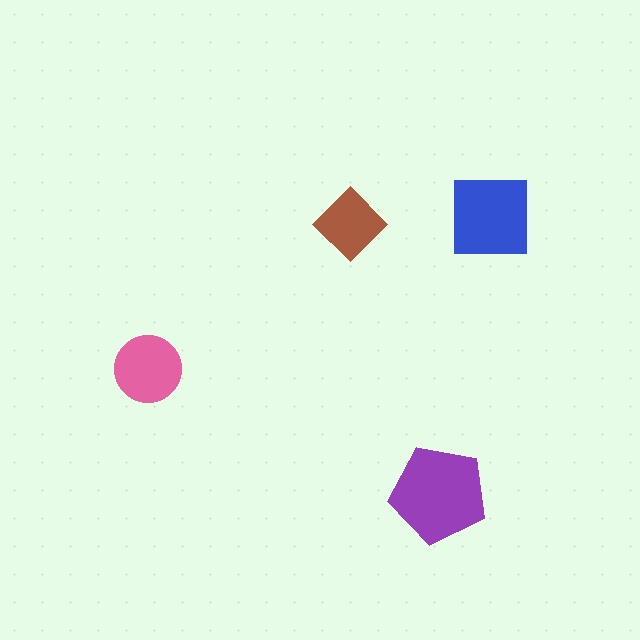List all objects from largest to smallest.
The purple pentagon, the blue square, the pink circle, the brown diamond.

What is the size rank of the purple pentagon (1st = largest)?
1st.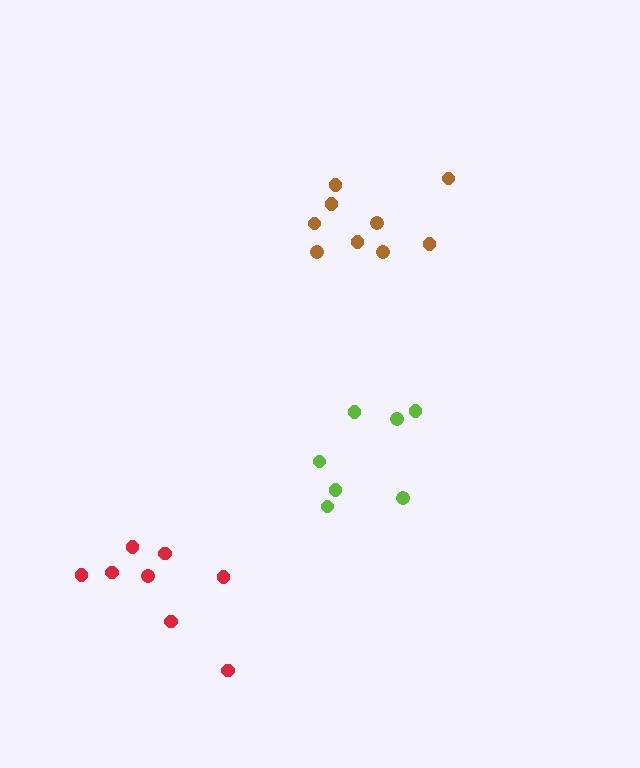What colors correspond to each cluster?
The clusters are colored: brown, lime, red.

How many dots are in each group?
Group 1: 9 dots, Group 2: 7 dots, Group 3: 8 dots (24 total).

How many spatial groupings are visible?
There are 3 spatial groupings.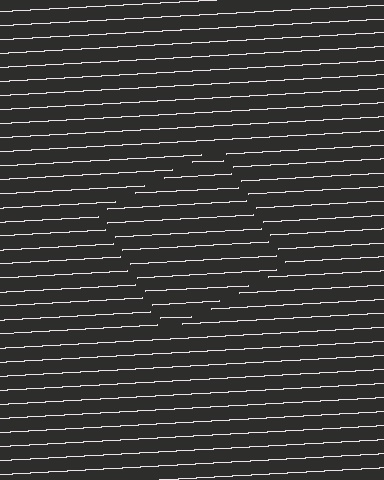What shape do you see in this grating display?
An illusory square. The interior of the shape contains the same grating, shifted by half a period — the contour is defined by the phase discontinuity where line-ends from the inner and outer gratings abut.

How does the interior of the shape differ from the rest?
The interior of the shape contains the same grating, shifted by half a period — the contour is defined by the phase discontinuity where line-ends from the inner and outer gratings abut.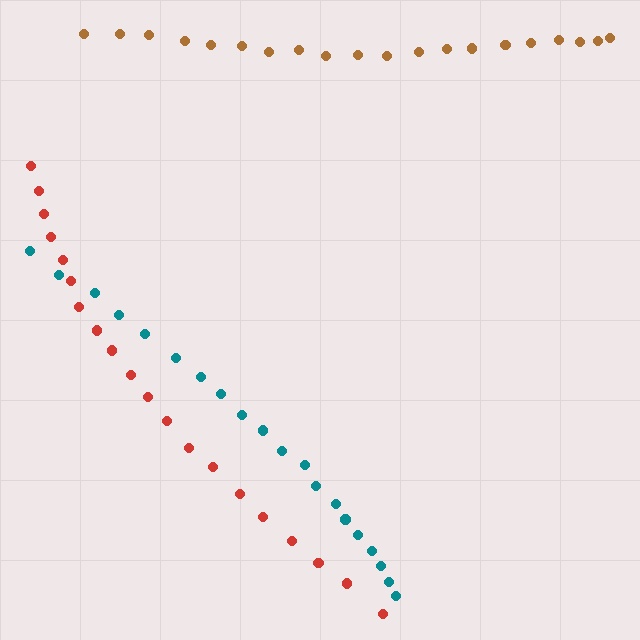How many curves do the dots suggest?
There are 3 distinct paths.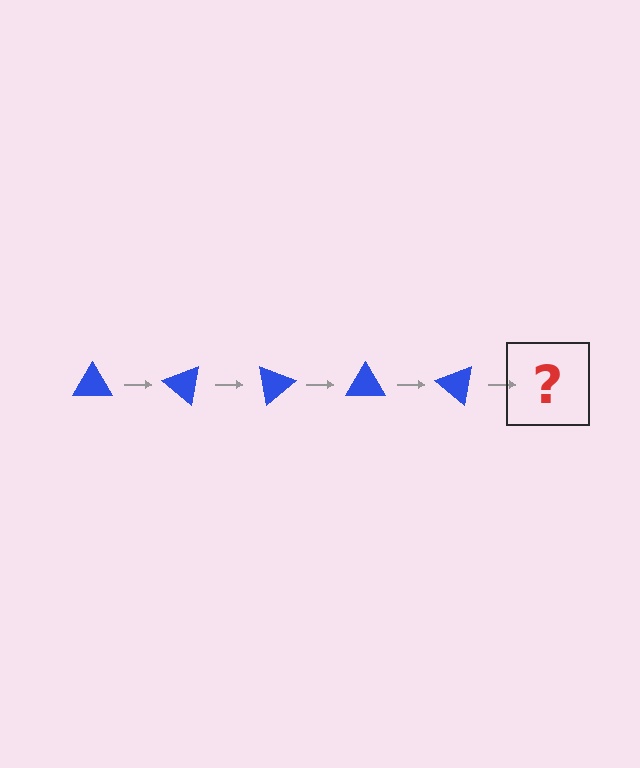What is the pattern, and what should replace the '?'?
The pattern is that the triangle rotates 40 degrees each step. The '?' should be a blue triangle rotated 200 degrees.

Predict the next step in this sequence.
The next step is a blue triangle rotated 200 degrees.